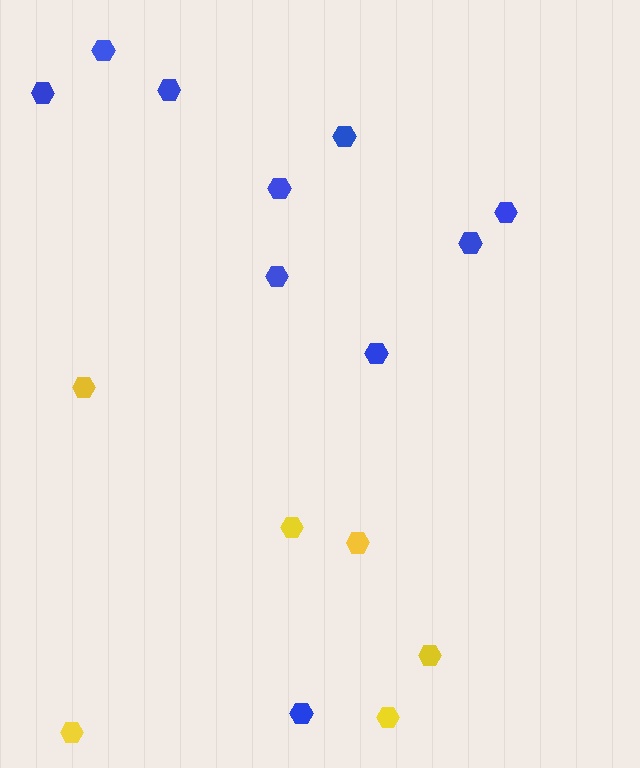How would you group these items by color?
There are 2 groups: one group of yellow hexagons (6) and one group of blue hexagons (10).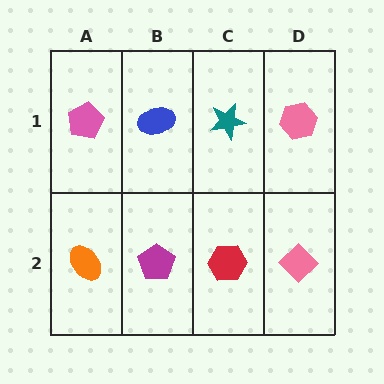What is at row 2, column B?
A magenta pentagon.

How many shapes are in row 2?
4 shapes.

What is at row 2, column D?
A pink diamond.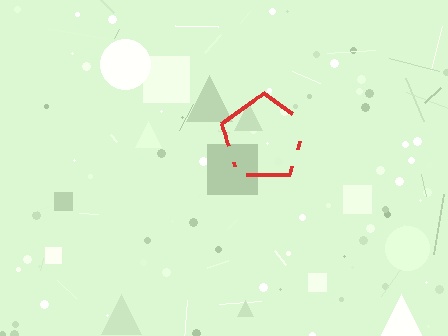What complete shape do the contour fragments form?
The contour fragments form a pentagon.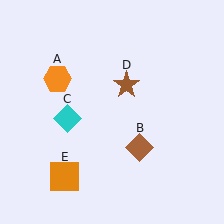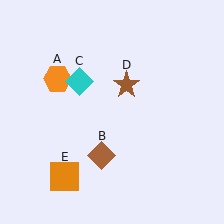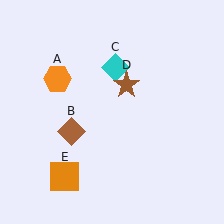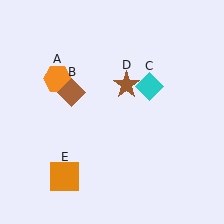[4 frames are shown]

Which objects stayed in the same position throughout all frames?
Orange hexagon (object A) and brown star (object D) and orange square (object E) remained stationary.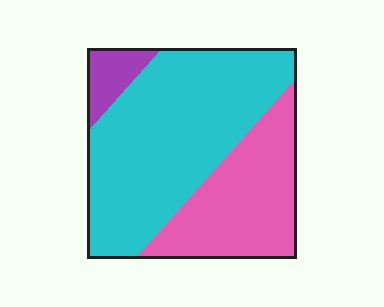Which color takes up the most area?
Cyan, at roughly 60%.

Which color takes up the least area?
Purple, at roughly 5%.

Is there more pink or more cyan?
Cyan.